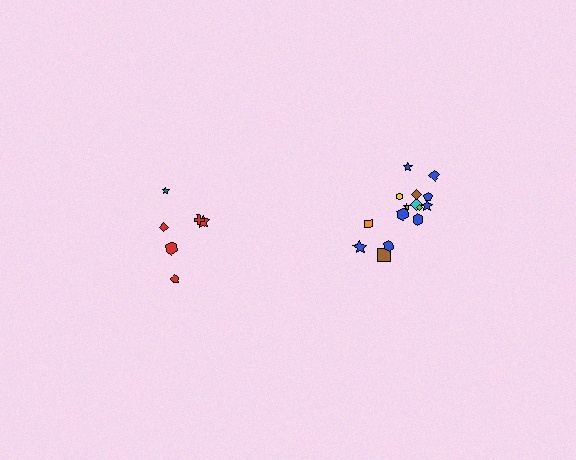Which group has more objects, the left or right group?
The right group.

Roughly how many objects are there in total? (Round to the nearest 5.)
Roughly 20 objects in total.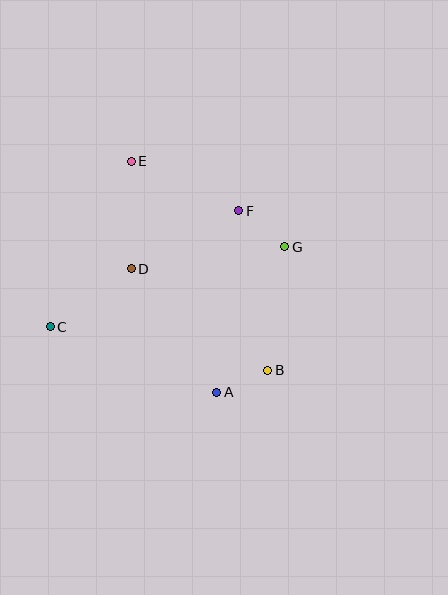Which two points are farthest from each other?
Points B and E are farthest from each other.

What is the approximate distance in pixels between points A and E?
The distance between A and E is approximately 246 pixels.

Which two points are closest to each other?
Points A and B are closest to each other.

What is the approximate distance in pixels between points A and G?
The distance between A and G is approximately 161 pixels.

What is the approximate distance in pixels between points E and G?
The distance between E and G is approximately 175 pixels.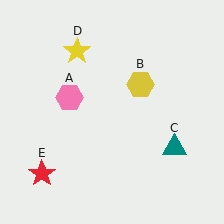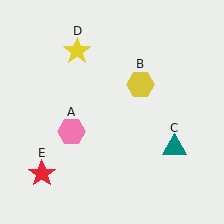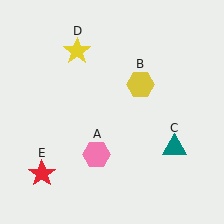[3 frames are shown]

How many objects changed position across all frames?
1 object changed position: pink hexagon (object A).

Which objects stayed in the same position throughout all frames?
Yellow hexagon (object B) and teal triangle (object C) and yellow star (object D) and red star (object E) remained stationary.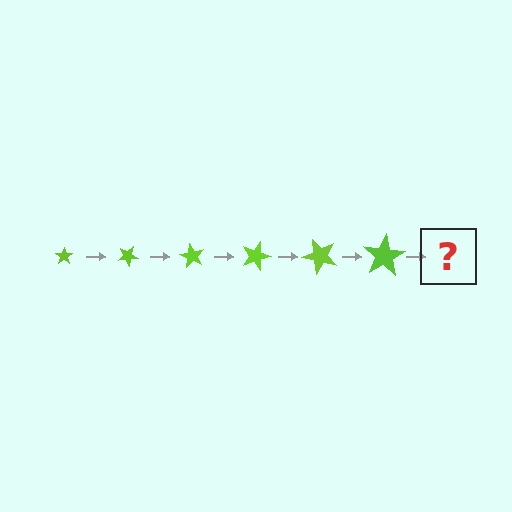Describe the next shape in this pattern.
It should be a star, larger than the previous one and rotated 180 degrees from the start.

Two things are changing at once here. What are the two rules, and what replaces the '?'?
The two rules are that the star grows larger each step and it rotates 30 degrees each step. The '?' should be a star, larger than the previous one and rotated 180 degrees from the start.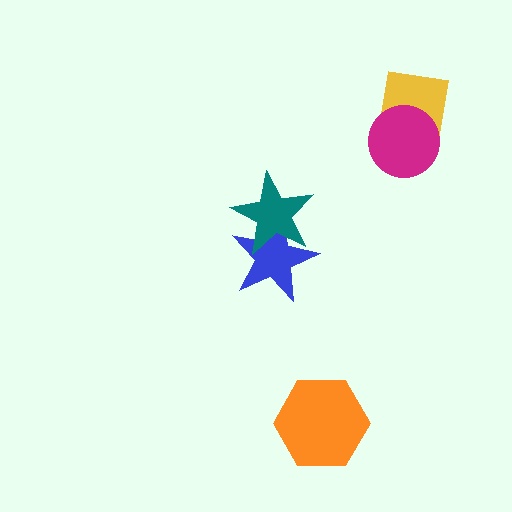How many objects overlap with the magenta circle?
1 object overlaps with the magenta circle.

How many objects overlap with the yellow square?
1 object overlaps with the yellow square.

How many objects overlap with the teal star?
1 object overlaps with the teal star.